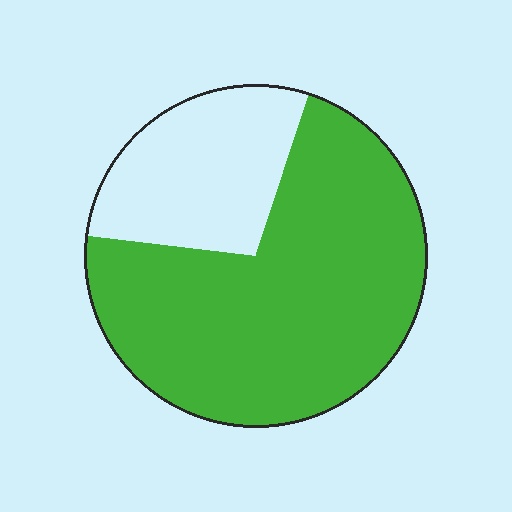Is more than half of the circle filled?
Yes.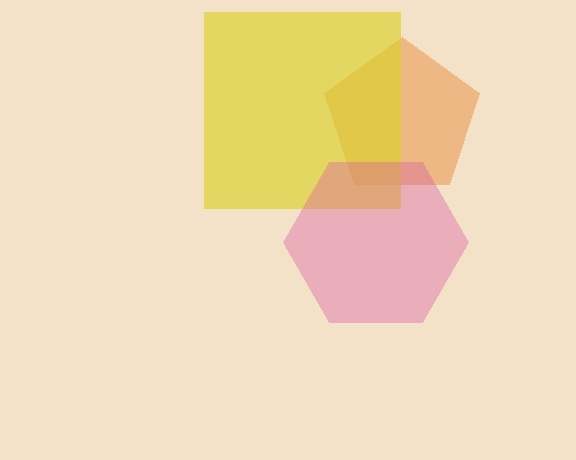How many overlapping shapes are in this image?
There are 3 overlapping shapes in the image.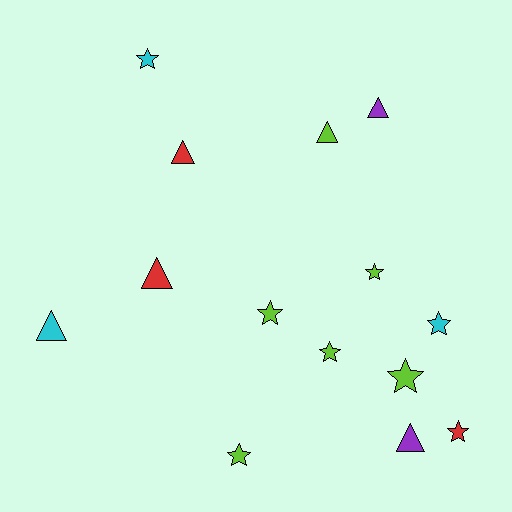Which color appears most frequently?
Lime, with 6 objects.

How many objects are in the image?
There are 14 objects.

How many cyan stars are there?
There are 2 cyan stars.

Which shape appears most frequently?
Star, with 8 objects.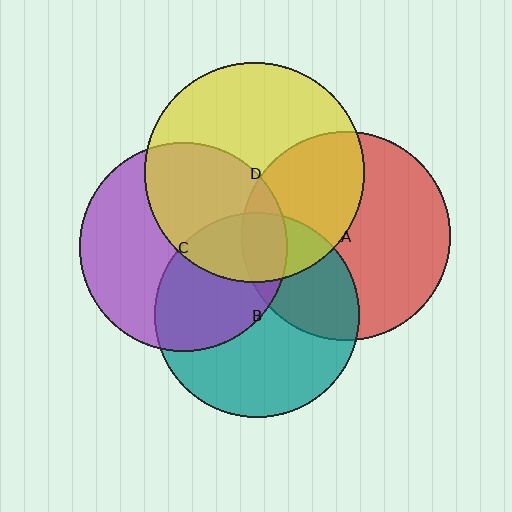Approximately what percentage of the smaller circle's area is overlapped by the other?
Approximately 45%.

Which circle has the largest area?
Circle D (yellow).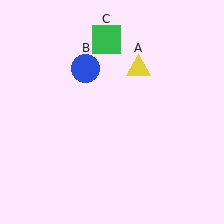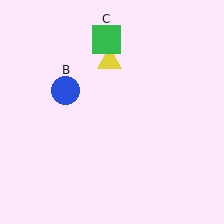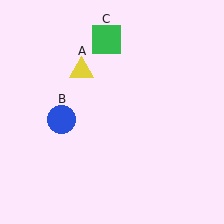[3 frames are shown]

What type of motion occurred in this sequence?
The yellow triangle (object A), blue circle (object B) rotated counterclockwise around the center of the scene.